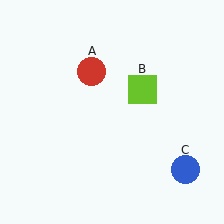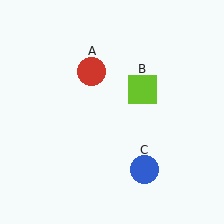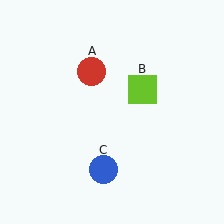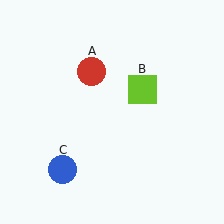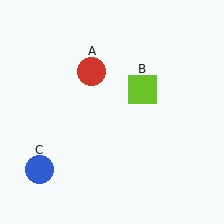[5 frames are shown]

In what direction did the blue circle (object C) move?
The blue circle (object C) moved left.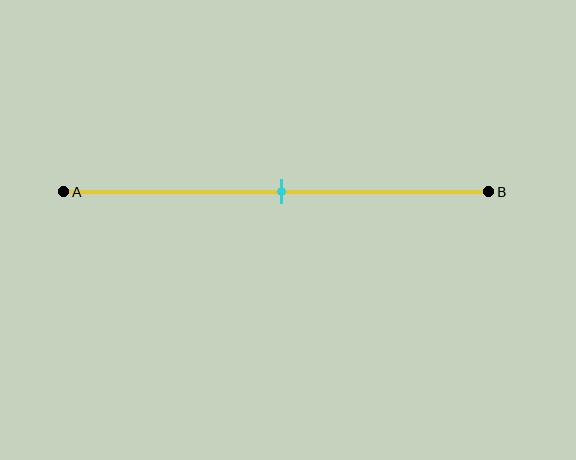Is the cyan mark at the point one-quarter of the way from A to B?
No, the mark is at about 50% from A, not at the 25% one-quarter point.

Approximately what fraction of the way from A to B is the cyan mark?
The cyan mark is approximately 50% of the way from A to B.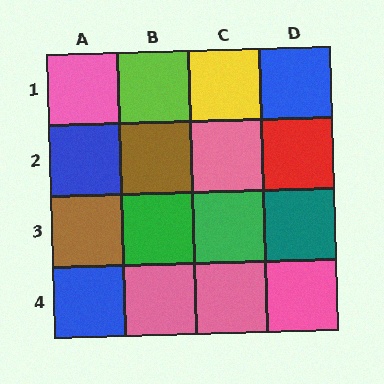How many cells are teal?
1 cell is teal.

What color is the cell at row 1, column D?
Blue.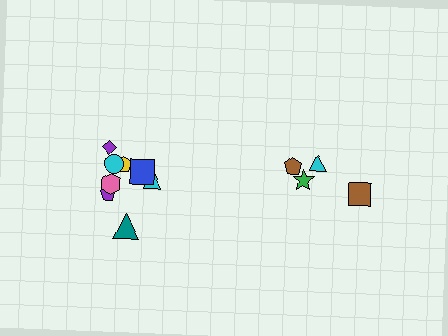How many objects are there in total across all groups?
There are 12 objects.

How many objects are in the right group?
There are 4 objects.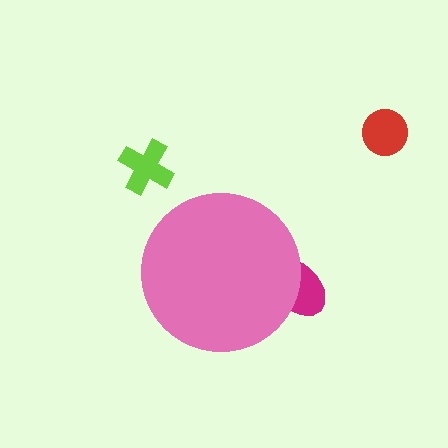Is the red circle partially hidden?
No, the red circle is fully visible.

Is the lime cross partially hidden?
No, the lime cross is fully visible.